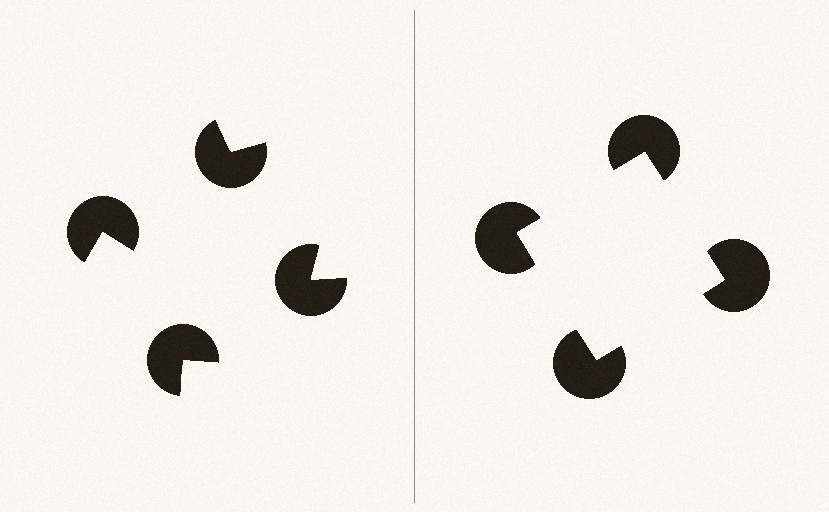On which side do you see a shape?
An illusory square appears on the right side. On the left side the wedge cuts are rotated, so no coherent shape forms.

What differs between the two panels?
The pac-man discs are positioned identically on both sides; only the wedge orientations differ. On the right they align to a square; on the left they are misaligned.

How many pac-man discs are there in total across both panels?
8 — 4 on each side.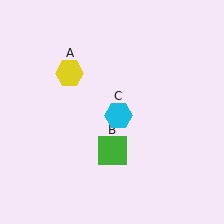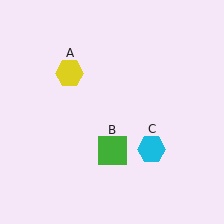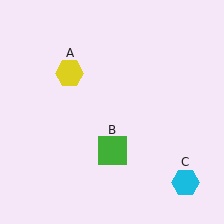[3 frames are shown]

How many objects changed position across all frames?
1 object changed position: cyan hexagon (object C).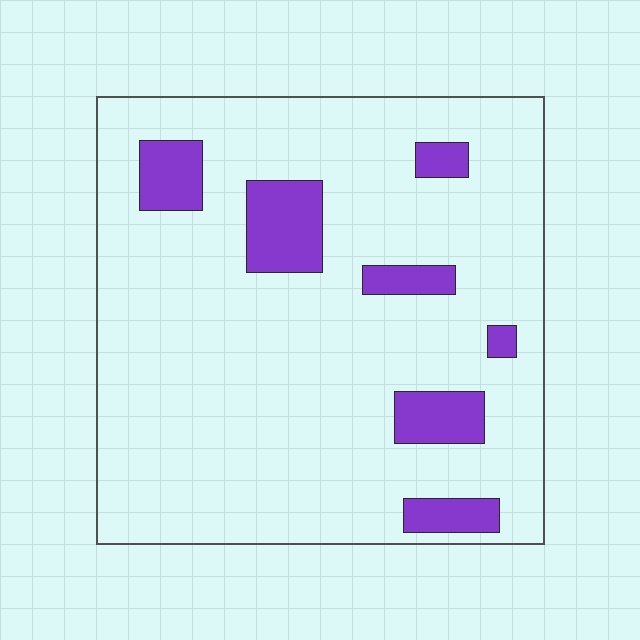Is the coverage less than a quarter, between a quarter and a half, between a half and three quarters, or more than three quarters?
Less than a quarter.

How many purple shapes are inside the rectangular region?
7.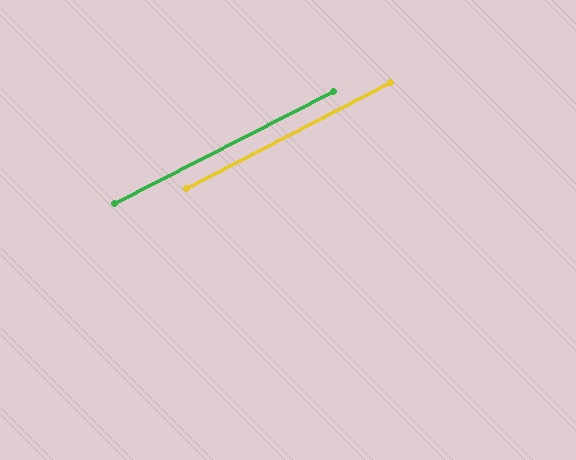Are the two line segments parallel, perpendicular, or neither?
Parallel — their directions differ by only 0.3°.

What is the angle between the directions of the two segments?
Approximately 0 degrees.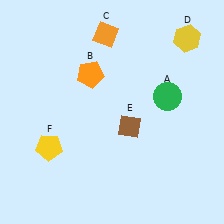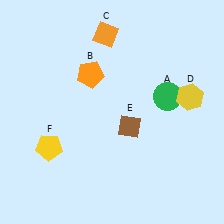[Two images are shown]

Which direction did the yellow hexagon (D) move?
The yellow hexagon (D) moved down.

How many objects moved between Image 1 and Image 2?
1 object moved between the two images.